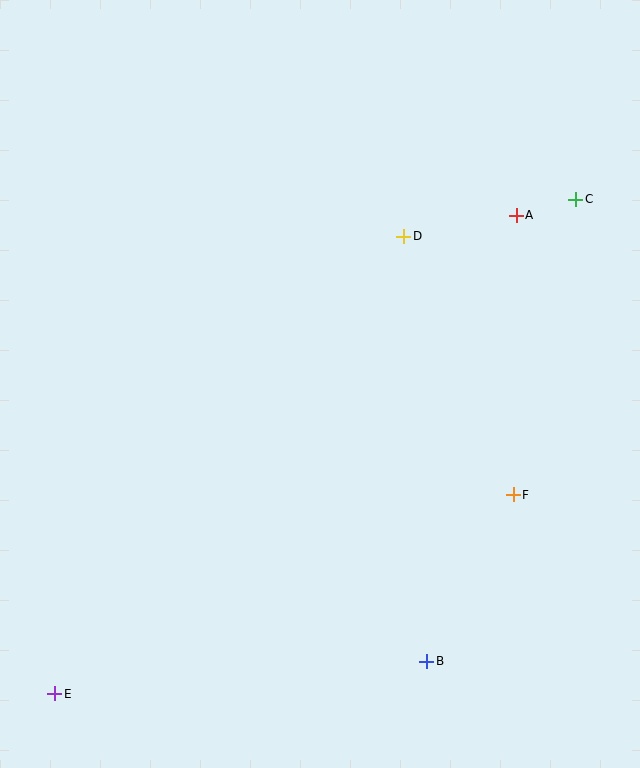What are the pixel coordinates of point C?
Point C is at (576, 199).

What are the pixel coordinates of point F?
Point F is at (513, 495).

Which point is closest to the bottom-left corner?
Point E is closest to the bottom-left corner.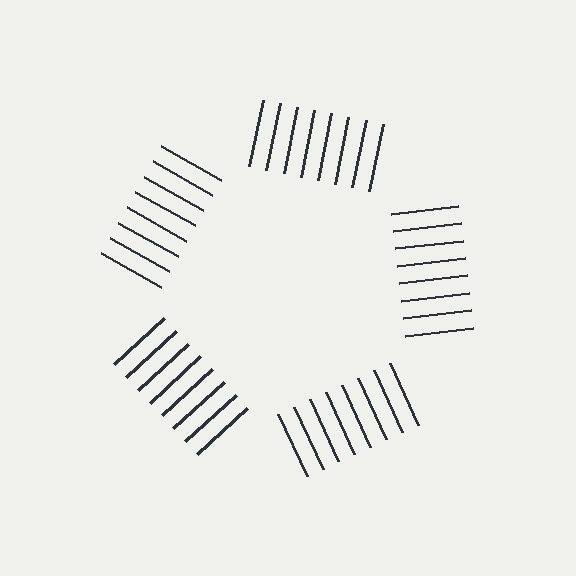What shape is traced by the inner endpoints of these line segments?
An illusory pentagon — the line segments terminate on its edges but no continuous stroke is drawn.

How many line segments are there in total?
40 — 8 along each of the 5 edges.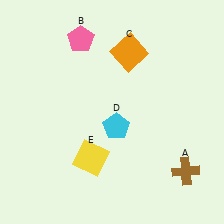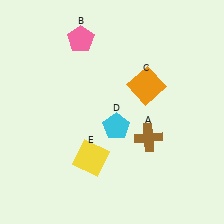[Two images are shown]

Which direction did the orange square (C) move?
The orange square (C) moved down.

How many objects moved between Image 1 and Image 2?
2 objects moved between the two images.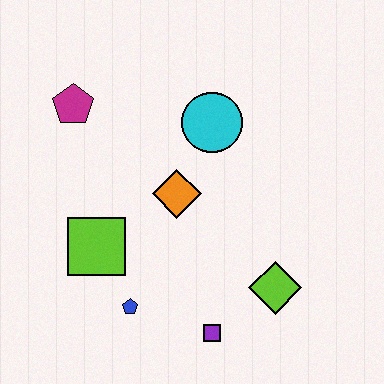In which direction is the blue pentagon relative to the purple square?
The blue pentagon is to the left of the purple square.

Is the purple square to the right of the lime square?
Yes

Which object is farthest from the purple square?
The magenta pentagon is farthest from the purple square.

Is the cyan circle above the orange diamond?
Yes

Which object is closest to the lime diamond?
The purple square is closest to the lime diamond.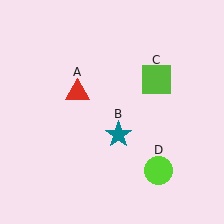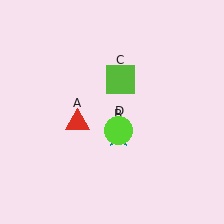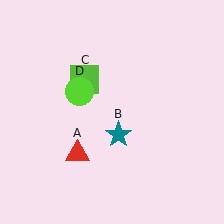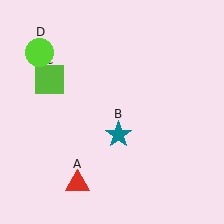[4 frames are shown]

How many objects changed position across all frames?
3 objects changed position: red triangle (object A), lime square (object C), lime circle (object D).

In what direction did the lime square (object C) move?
The lime square (object C) moved left.